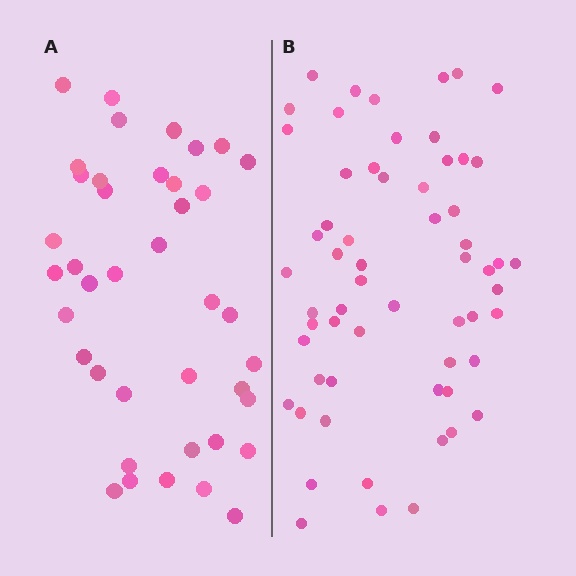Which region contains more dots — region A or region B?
Region B (the right region) has more dots.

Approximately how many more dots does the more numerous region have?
Region B has approximately 20 more dots than region A.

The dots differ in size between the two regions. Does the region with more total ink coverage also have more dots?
No. Region A has more total ink coverage because its dots are larger, but region B actually contains more individual dots. Total area can be misleading — the number of items is what matters here.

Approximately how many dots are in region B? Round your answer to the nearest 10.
About 60 dots.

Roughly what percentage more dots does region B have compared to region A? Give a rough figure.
About 50% more.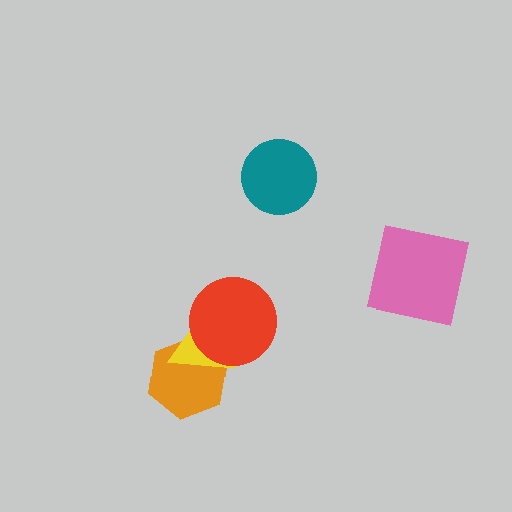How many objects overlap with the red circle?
2 objects overlap with the red circle.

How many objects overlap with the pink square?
0 objects overlap with the pink square.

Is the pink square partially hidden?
No, no other shape covers it.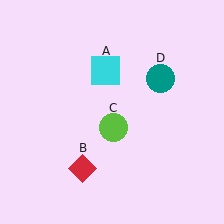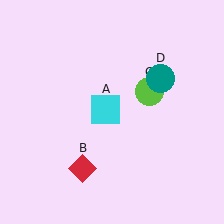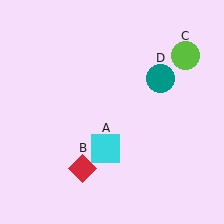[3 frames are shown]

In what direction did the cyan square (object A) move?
The cyan square (object A) moved down.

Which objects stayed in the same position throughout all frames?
Red diamond (object B) and teal circle (object D) remained stationary.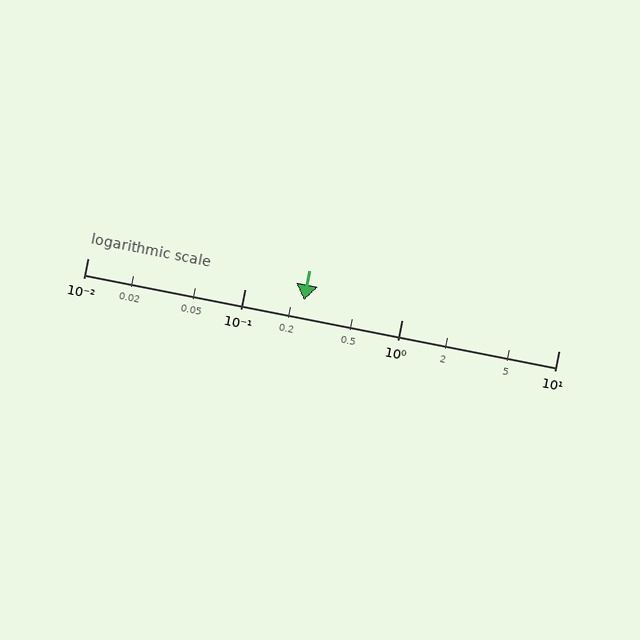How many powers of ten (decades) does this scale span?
The scale spans 3 decades, from 0.01 to 10.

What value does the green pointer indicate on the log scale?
The pointer indicates approximately 0.24.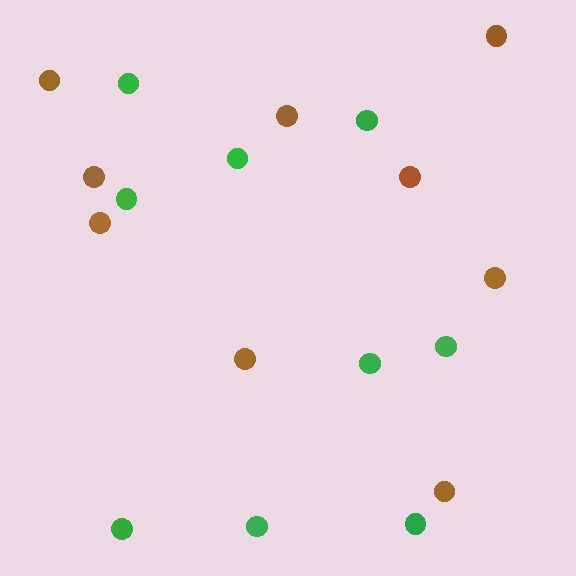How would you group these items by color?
There are 2 groups: one group of brown circles (9) and one group of green circles (9).